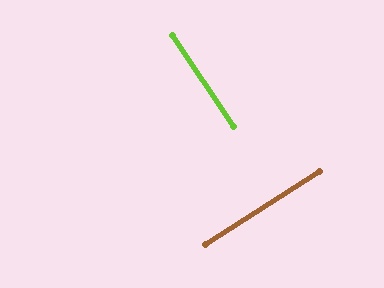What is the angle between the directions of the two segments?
Approximately 89 degrees.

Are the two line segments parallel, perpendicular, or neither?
Perpendicular — they meet at approximately 89°.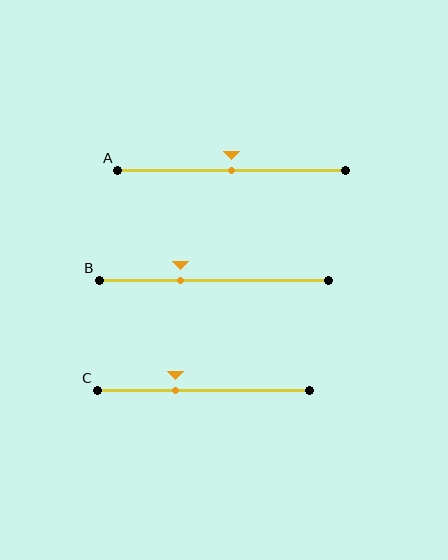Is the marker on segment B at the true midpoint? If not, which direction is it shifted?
No, the marker on segment B is shifted to the left by about 15% of the segment length.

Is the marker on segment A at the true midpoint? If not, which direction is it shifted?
Yes, the marker on segment A is at the true midpoint.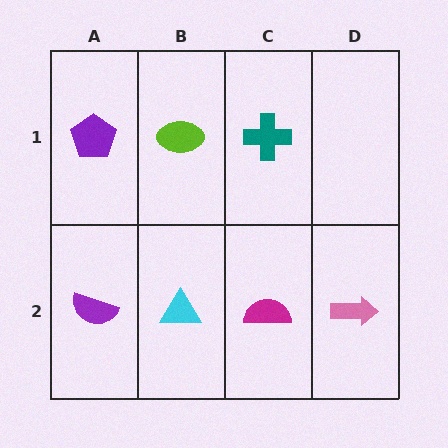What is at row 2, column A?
A purple semicircle.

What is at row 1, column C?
A teal cross.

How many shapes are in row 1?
3 shapes.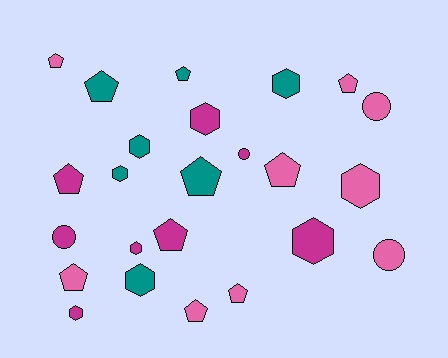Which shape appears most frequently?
Pentagon, with 11 objects.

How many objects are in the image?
There are 24 objects.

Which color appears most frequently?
Pink, with 9 objects.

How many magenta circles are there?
There are 2 magenta circles.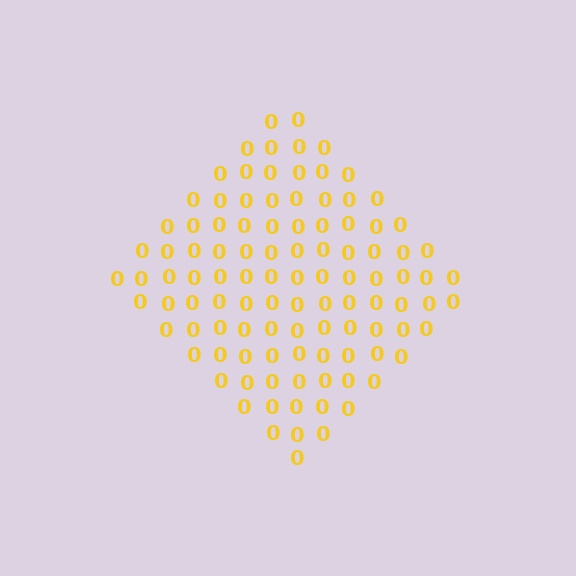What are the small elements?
The small elements are digit 0's.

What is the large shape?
The large shape is a diamond.